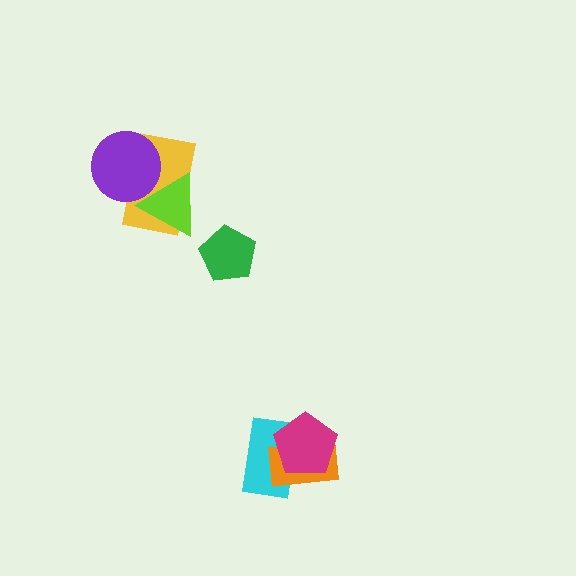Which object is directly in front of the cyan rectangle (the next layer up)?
The orange rectangle is directly in front of the cyan rectangle.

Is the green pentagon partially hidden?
No, no other shape covers it.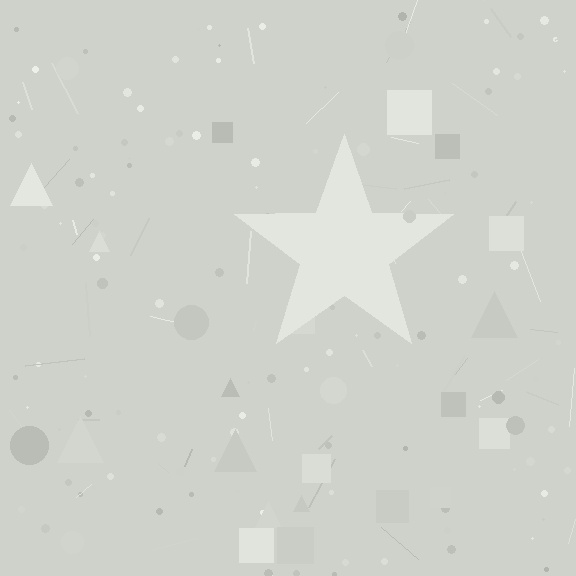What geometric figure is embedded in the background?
A star is embedded in the background.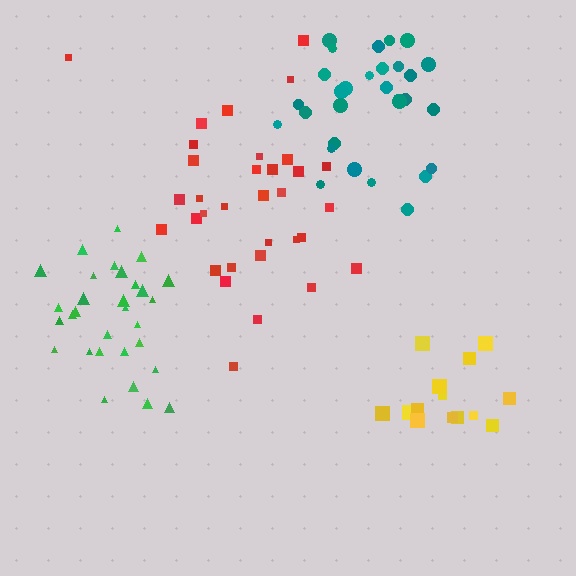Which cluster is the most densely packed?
Green.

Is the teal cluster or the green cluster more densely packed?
Green.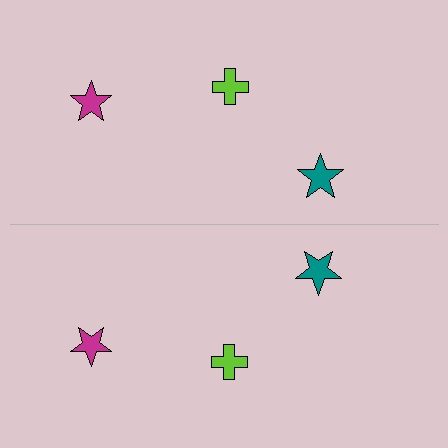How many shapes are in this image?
There are 6 shapes in this image.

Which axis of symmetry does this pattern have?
The pattern has a horizontal axis of symmetry running through the center of the image.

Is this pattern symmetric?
Yes, this pattern has bilateral (reflection) symmetry.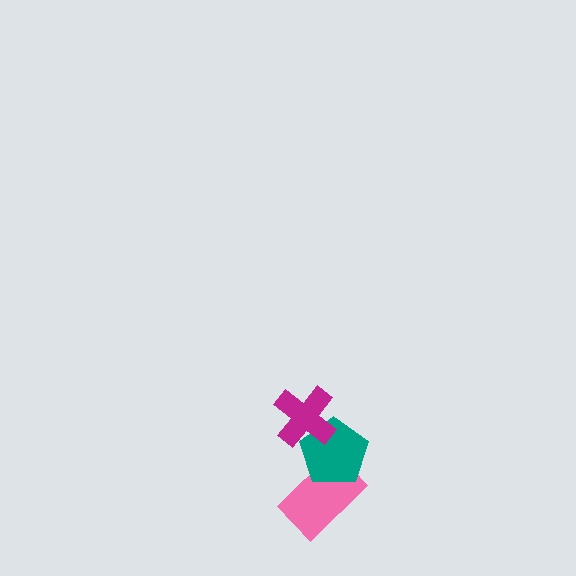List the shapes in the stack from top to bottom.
From top to bottom: the magenta cross, the teal pentagon, the pink rectangle.